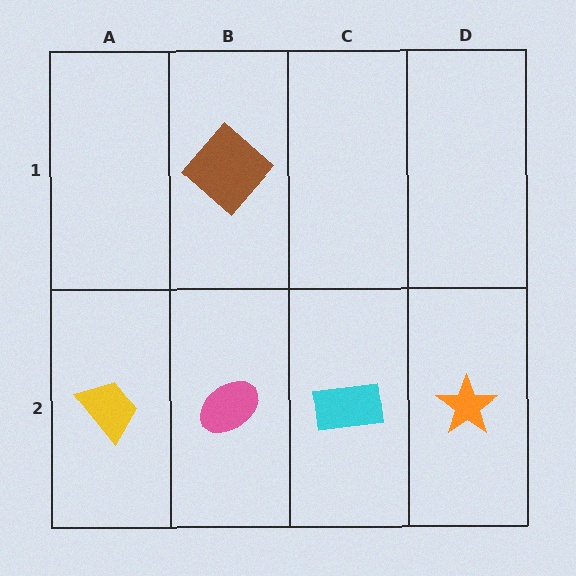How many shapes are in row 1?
1 shape.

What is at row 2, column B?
A pink ellipse.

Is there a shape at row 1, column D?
No, that cell is empty.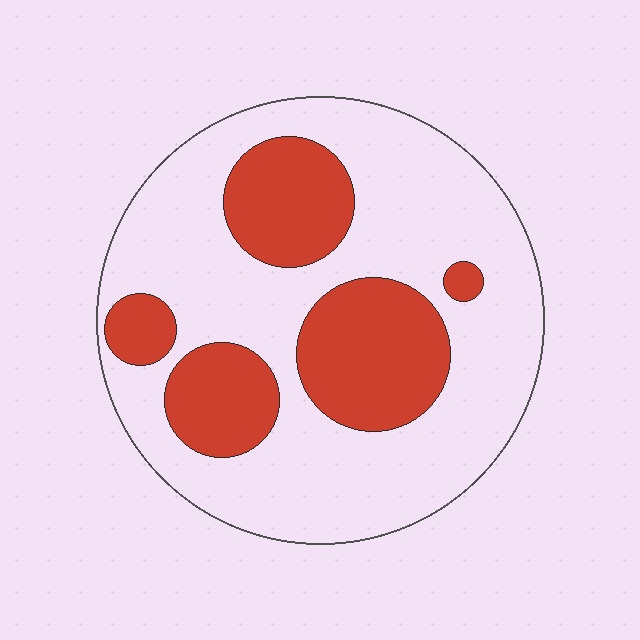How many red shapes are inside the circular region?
5.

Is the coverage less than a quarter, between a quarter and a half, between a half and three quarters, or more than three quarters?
Between a quarter and a half.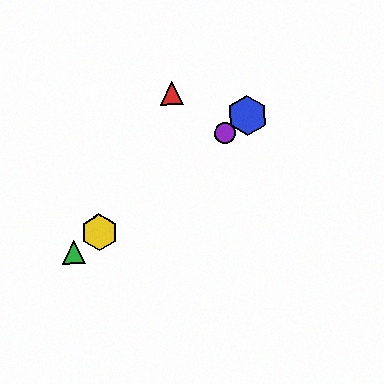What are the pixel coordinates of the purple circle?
The purple circle is at (225, 133).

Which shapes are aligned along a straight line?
The blue hexagon, the green triangle, the yellow hexagon, the purple circle are aligned along a straight line.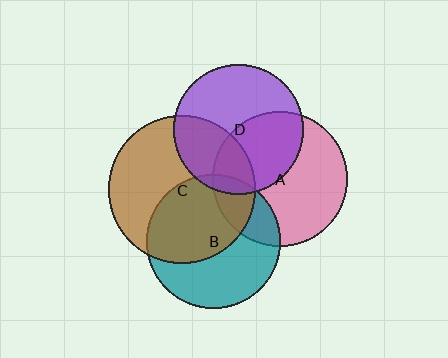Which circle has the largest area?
Circle C (brown).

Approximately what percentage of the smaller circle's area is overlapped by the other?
Approximately 5%.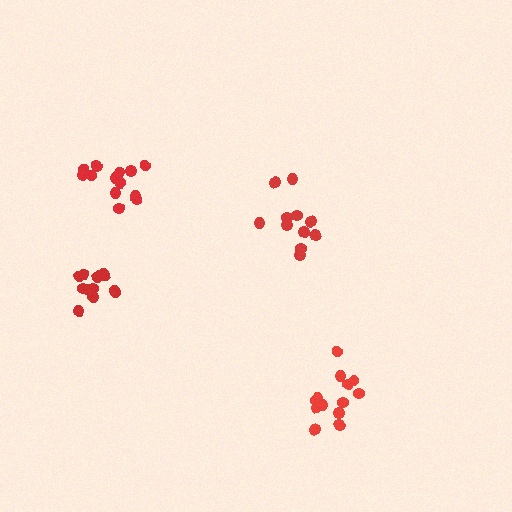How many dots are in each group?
Group 1: 13 dots, Group 2: 14 dots, Group 3: 13 dots, Group 4: 11 dots (51 total).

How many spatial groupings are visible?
There are 4 spatial groupings.